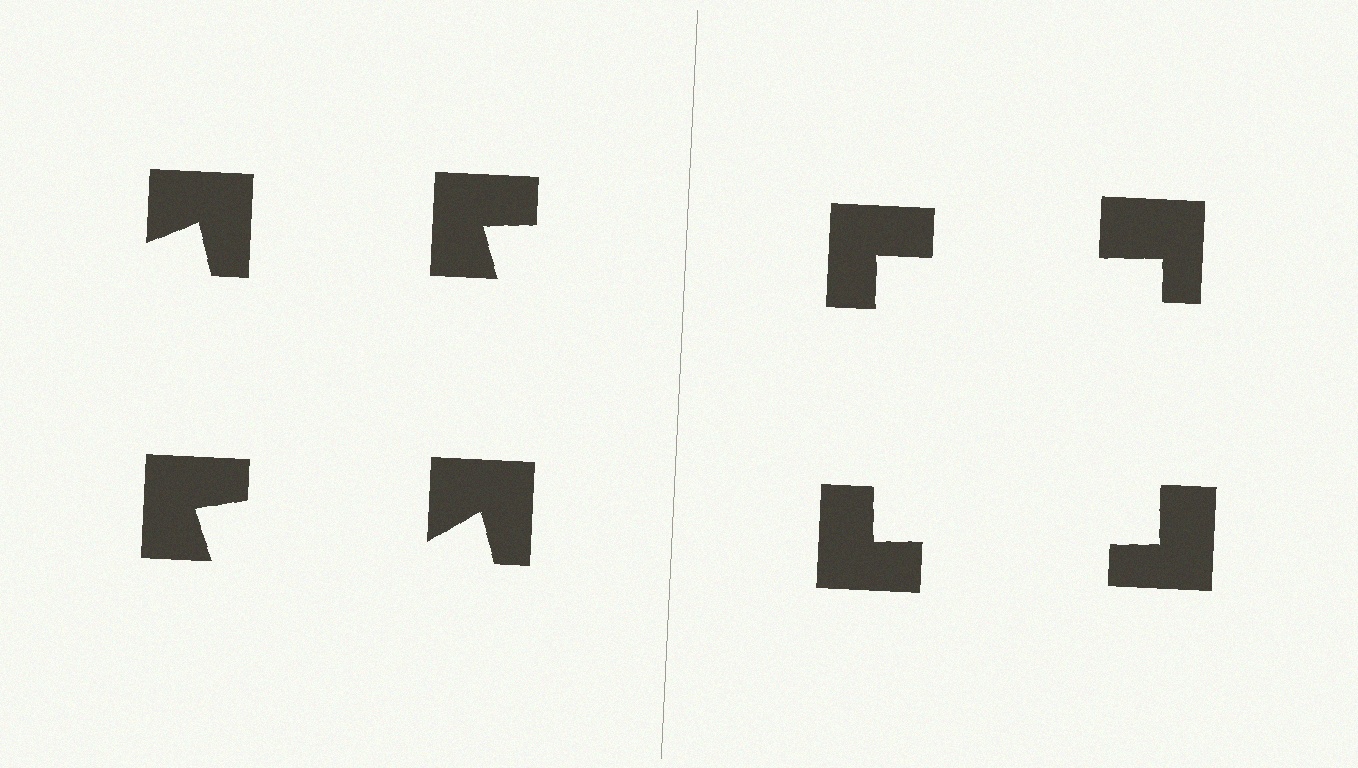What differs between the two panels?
The notched squares are positioned identically on both sides; only the wedge orientations differ. On the right they align to a square; on the left they are misaligned.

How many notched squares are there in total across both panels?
8 — 4 on each side.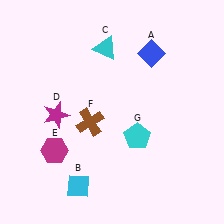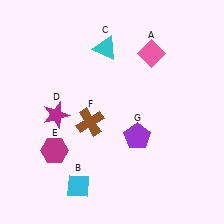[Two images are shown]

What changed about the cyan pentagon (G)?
In Image 1, G is cyan. In Image 2, it changed to purple.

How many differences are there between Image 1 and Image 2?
There are 2 differences between the two images.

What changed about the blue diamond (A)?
In Image 1, A is blue. In Image 2, it changed to pink.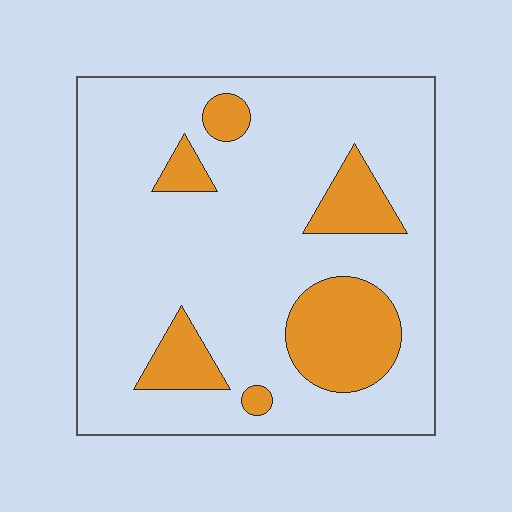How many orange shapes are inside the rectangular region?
6.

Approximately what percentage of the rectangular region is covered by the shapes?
Approximately 20%.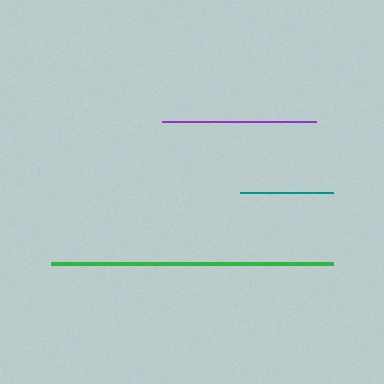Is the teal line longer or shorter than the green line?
The green line is longer than the teal line.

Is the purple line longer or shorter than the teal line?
The purple line is longer than the teal line.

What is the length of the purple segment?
The purple segment is approximately 154 pixels long.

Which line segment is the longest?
The green line is the longest at approximately 282 pixels.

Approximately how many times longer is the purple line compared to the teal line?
The purple line is approximately 1.7 times the length of the teal line.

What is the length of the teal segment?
The teal segment is approximately 93 pixels long.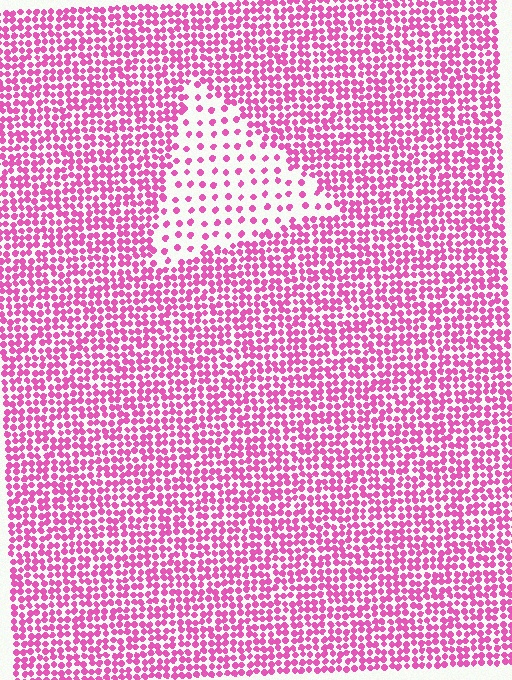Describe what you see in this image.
The image contains small pink elements arranged at two different densities. A triangle-shaped region is visible where the elements are less densely packed than the surrounding area.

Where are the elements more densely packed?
The elements are more densely packed outside the triangle boundary.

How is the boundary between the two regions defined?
The boundary is defined by a change in element density (approximately 2.8x ratio). All elements are the same color, size, and shape.